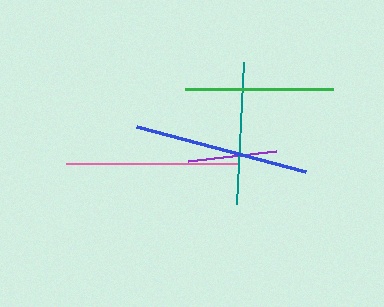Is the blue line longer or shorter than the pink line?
The blue line is longer than the pink line.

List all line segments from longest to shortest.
From longest to shortest: blue, pink, green, teal, purple.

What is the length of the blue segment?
The blue segment is approximately 175 pixels long.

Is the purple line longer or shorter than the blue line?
The blue line is longer than the purple line.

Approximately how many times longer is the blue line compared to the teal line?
The blue line is approximately 1.2 times the length of the teal line.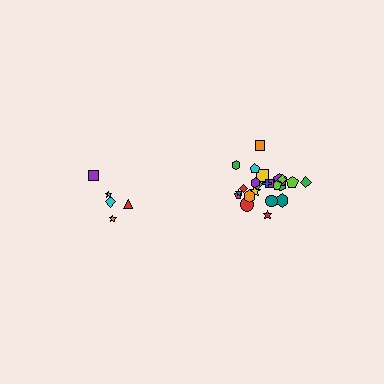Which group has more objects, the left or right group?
The right group.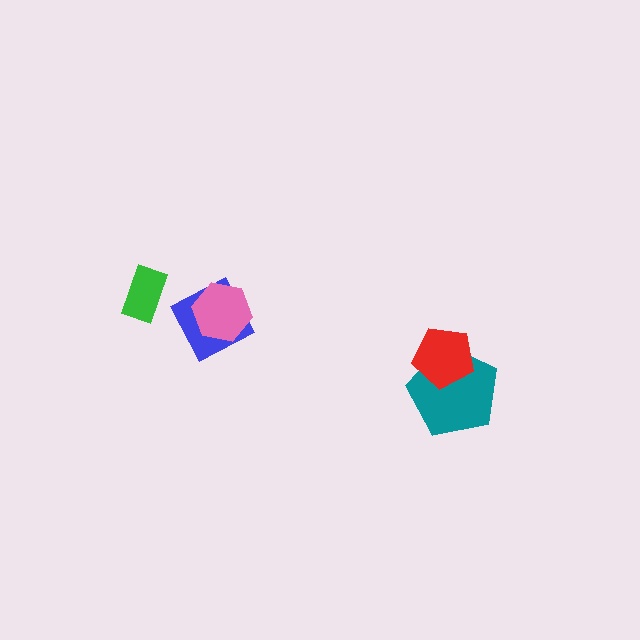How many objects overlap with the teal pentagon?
1 object overlaps with the teal pentagon.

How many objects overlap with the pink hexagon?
1 object overlaps with the pink hexagon.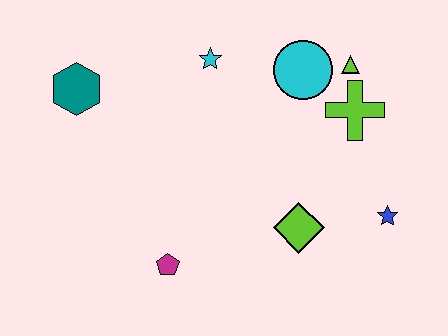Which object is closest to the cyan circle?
The lime triangle is closest to the cyan circle.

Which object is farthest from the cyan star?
The blue star is farthest from the cyan star.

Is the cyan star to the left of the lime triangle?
Yes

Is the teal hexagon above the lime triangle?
No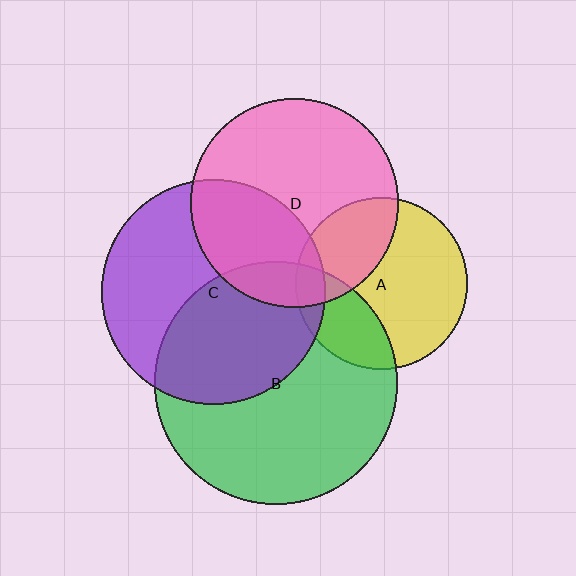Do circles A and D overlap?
Yes.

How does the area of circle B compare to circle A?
Approximately 2.0 times.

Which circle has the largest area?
Circle B (green).